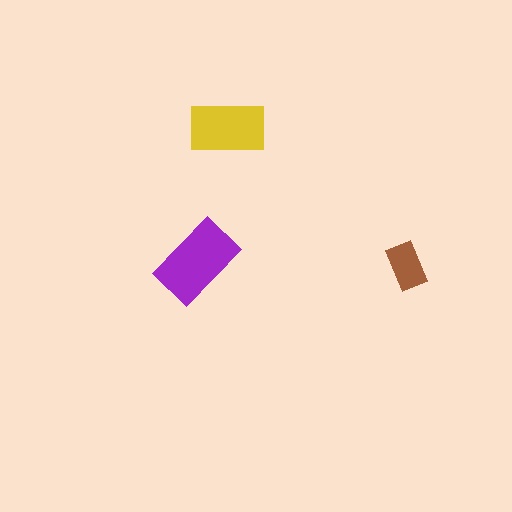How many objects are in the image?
There are 3 objects in the image.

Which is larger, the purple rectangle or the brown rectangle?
The purple one.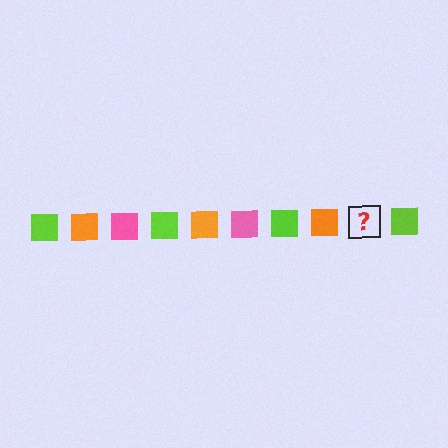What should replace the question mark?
The question mark should be replaced with a pink square.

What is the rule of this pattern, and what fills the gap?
The rule is that the pattern cycles through lime, orange, pink squares. The gap should be filled with a pink square.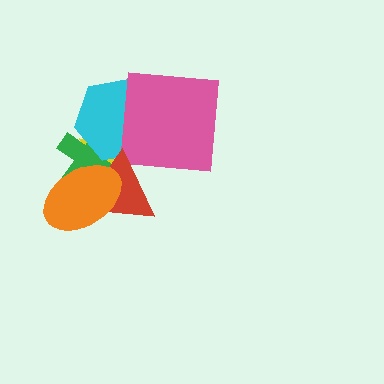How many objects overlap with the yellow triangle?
5 objects overlap with the yellow triangle.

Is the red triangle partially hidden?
Yes, it is partially covered by another shape.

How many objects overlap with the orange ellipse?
3 objects overlap with the orange ellipse.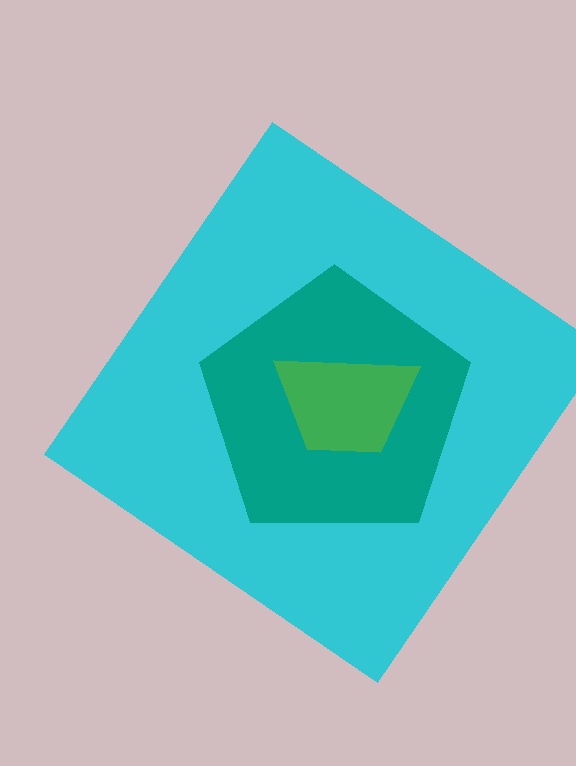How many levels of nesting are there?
3.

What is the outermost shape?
The cyan diamond.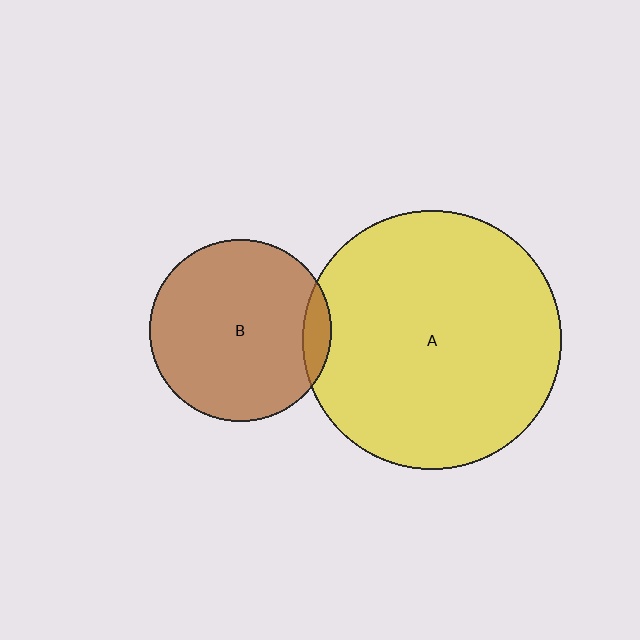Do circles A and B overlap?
Yes.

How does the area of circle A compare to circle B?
Approximately 2.0 times.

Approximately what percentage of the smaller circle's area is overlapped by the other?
Approximately 10%.